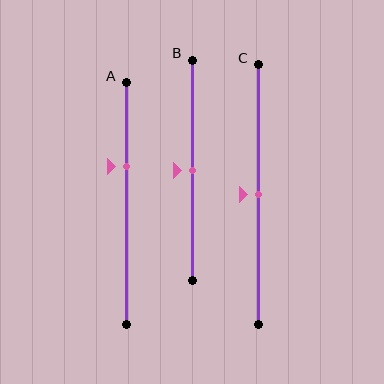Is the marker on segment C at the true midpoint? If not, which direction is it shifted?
Yes, the marker on segment C is at the true midpoint.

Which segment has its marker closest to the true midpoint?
Segment B has its marker closest to the true midpoint.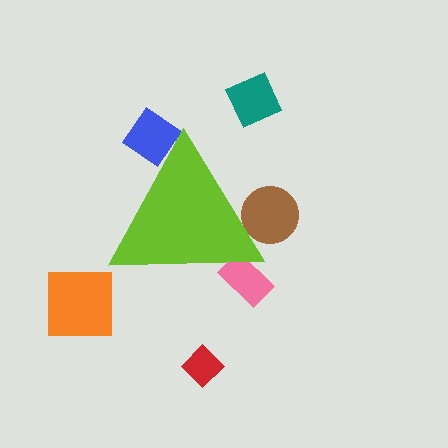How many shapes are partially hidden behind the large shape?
3 shapes are partially hidden.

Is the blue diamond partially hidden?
Yes, the blue diamond is partially hidden behind the lime triangle.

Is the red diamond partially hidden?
No, the red diamond is fully visible.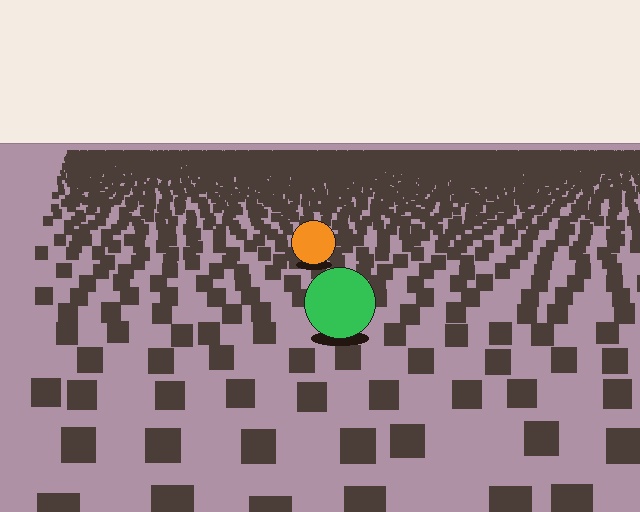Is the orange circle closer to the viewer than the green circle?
No. The green circle is closer — you can tell from the texture gradient: the ground texture is coarser near it.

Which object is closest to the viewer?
The green circle is closest. The texture marks near it are larger and more spread out.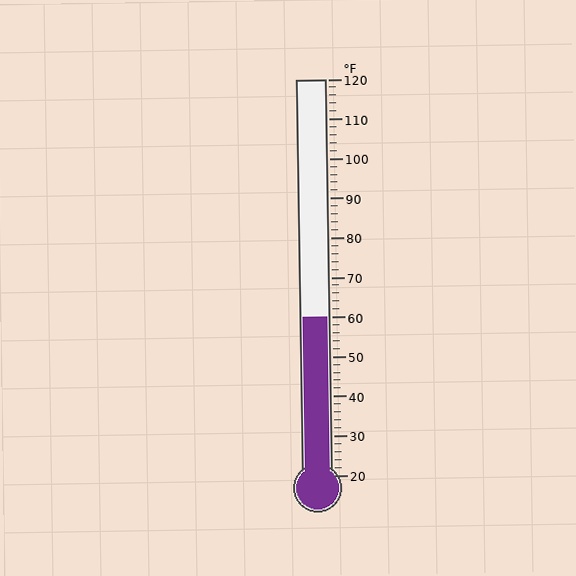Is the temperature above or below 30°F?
The temperature is above 30°F.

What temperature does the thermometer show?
The thermometer shows approximately 60°F.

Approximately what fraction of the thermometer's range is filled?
The thermometer is filled to approximately 40% of its range.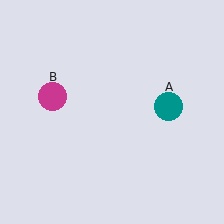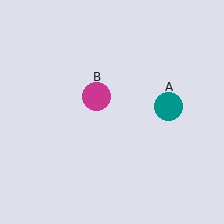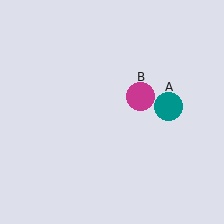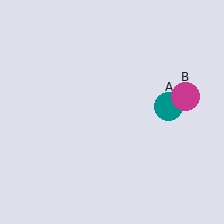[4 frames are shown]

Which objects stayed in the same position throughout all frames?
Teal circle (object A) remained stationary.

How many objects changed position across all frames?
1 object changed position: magenta circle (object B).